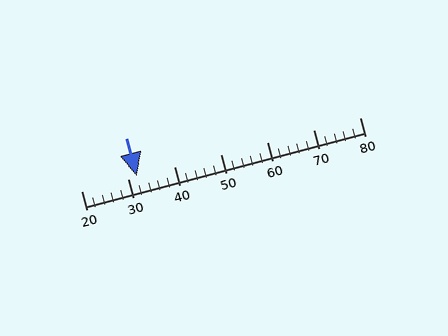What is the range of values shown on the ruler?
The ruler shows values from 20 to 80.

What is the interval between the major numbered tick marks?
The major tick marks are spaced 10 units apart.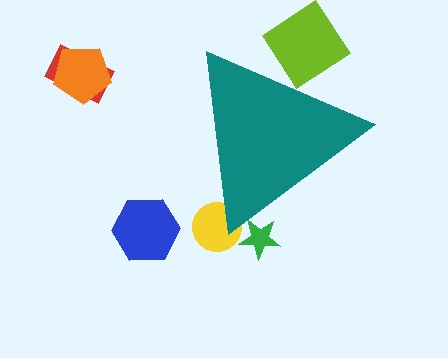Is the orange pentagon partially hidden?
No, the orange pentagon is fully visible.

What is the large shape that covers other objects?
A teal triangle.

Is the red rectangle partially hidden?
No, the red rectangle is fully visible.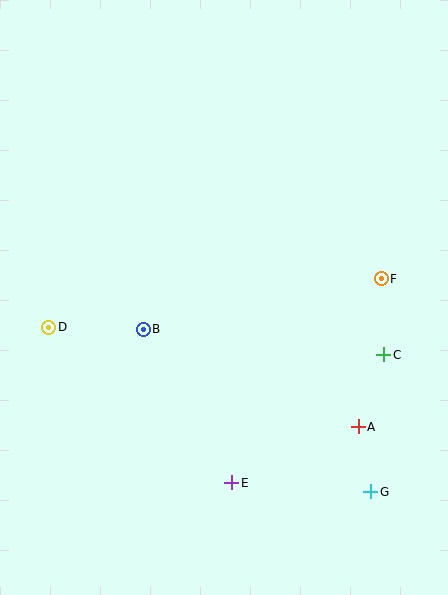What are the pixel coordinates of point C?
Point C is at (384, 355).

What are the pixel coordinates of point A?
Point A is at (358, 427).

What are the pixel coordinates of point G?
Point G is at (371, 492).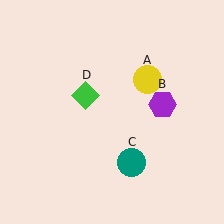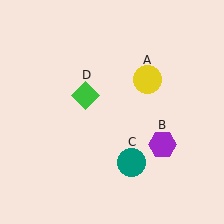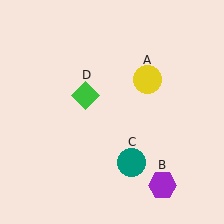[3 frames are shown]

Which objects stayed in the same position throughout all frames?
Yellow circle (object A) and teal circle (object C) and green diamond (object D) remained stationary.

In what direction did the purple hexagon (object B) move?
The purple hexagon (object B) moved down.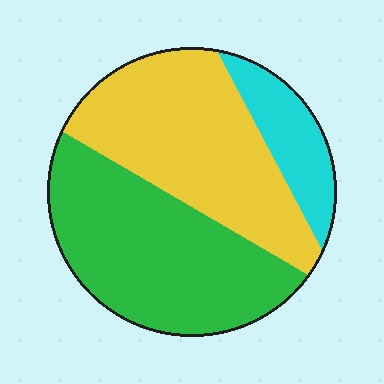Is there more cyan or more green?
Green.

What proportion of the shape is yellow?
Yellow takes up between a quarter and a half of the shape.